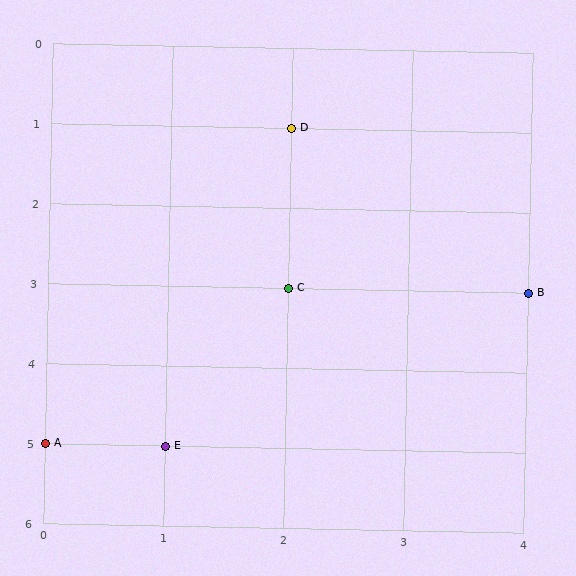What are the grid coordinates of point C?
Point C is at grid coordinates (2, 3).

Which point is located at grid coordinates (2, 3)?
Point C is at (2, 3).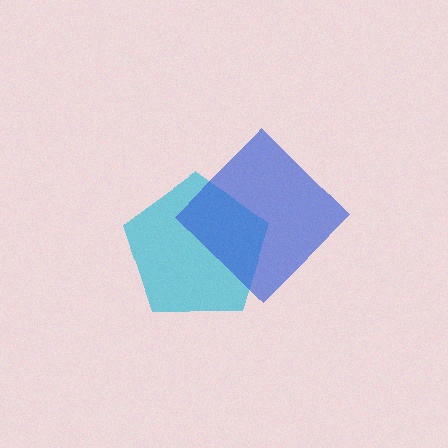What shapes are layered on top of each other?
The layered shapes are: a cyan pentagon, a blue diamond.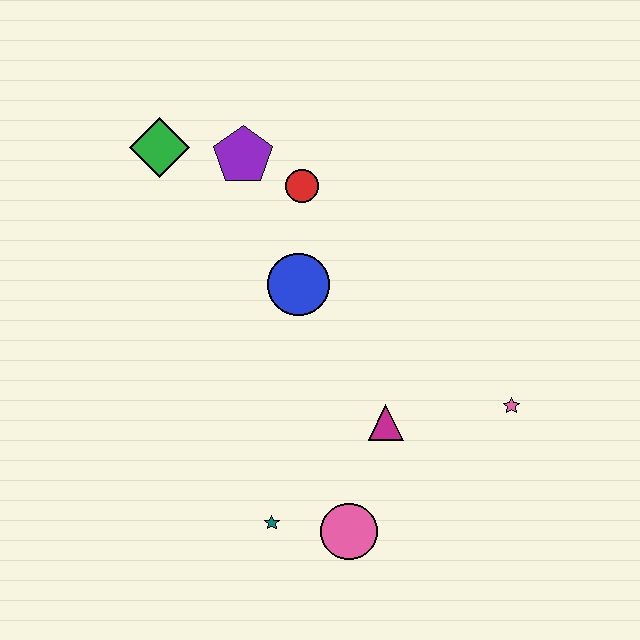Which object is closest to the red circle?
The purple pentagon is closest to the red circle.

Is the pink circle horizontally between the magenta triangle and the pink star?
No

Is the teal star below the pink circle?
No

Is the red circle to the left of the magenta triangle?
Yes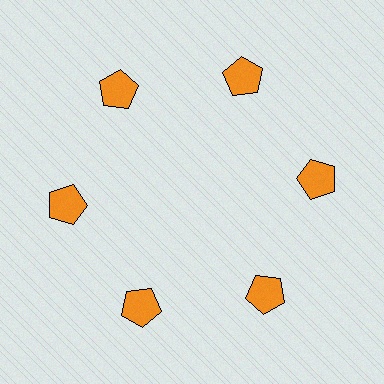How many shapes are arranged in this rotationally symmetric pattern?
There are 6 shapes, arranged in 6 groups of 1.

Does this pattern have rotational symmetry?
Yes, this pattern has 6-fold rotational symmetry. It looks the same after rotating 60 degrees around the center.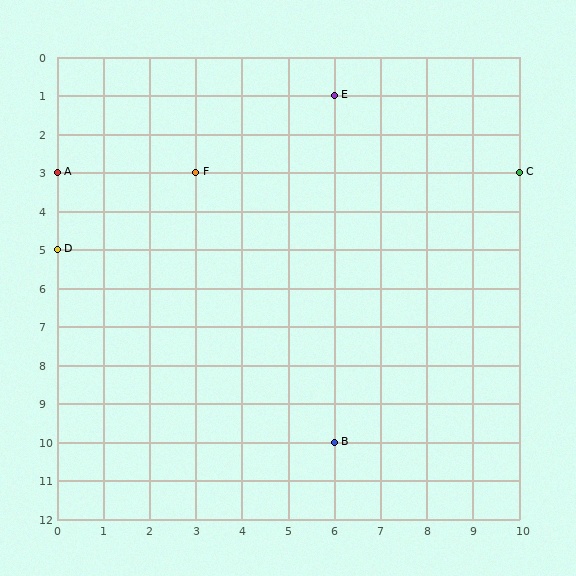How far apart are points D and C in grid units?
Points D and C are 10 columns and 2 rows apart (about 10.2 grid units diagonally).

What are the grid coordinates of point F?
Point F is at grid coordinates (3, 3).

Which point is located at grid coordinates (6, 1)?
Point E is at (6, 1).